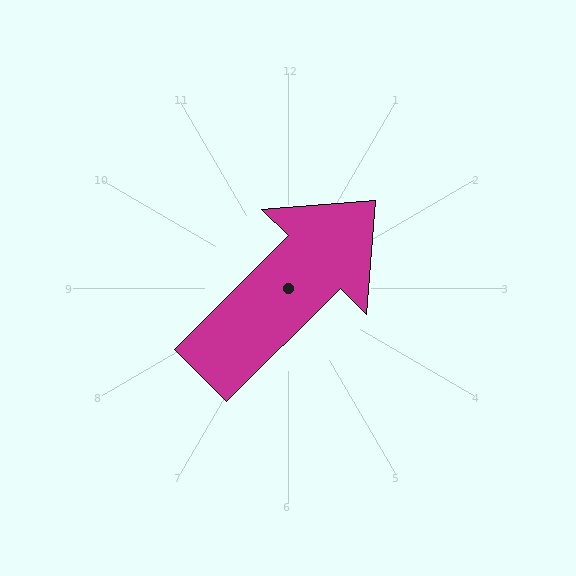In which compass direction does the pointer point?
Northeast.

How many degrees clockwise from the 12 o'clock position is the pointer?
Approximately 45 degrees.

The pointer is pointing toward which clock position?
Roughly 2 o'clock.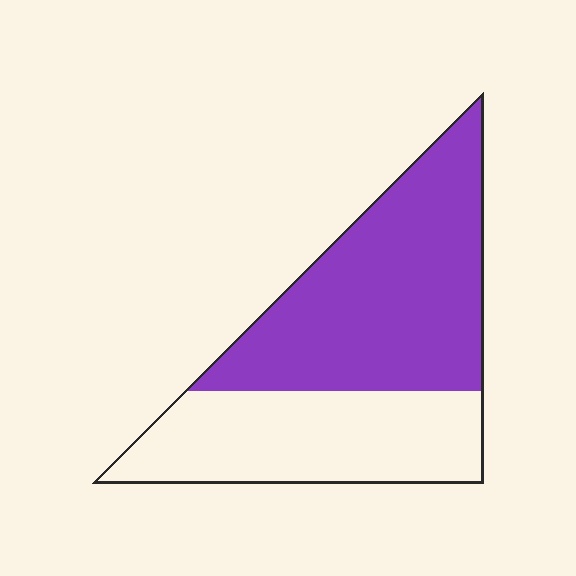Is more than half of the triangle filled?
Yes.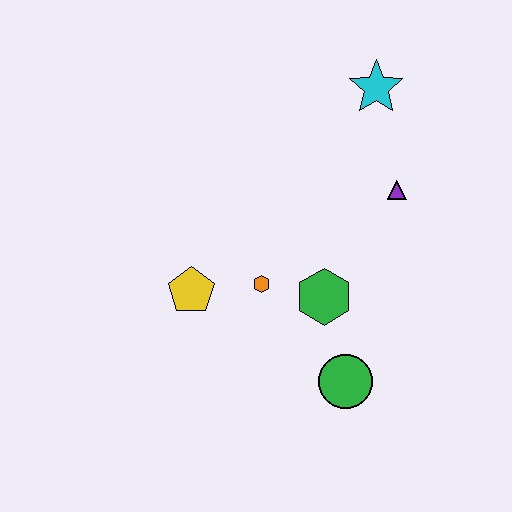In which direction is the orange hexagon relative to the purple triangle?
The orange hexagon is to the left of the purple triangle.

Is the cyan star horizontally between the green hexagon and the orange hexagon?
No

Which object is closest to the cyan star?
The purple triangle is closest to the cyan star.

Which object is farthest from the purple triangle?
The yellow pentagon is farthest from the purple triangle.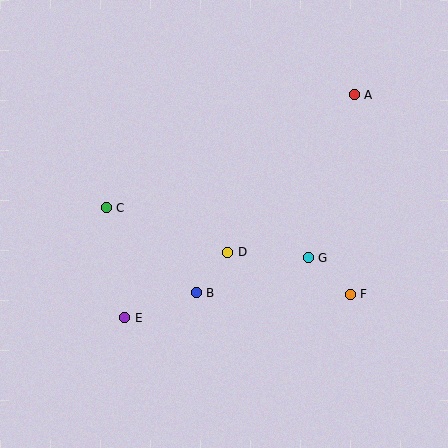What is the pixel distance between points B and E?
The distance between B and E is 75 pixels.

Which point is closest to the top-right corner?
Point A is closest to the top-right corner.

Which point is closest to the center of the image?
Point D at (228, 252) is closest to the center.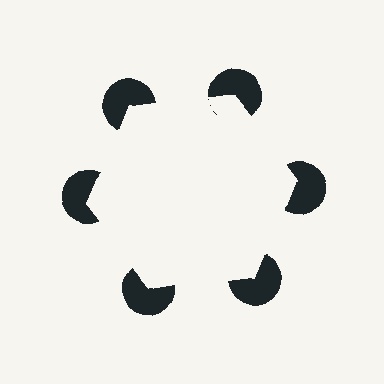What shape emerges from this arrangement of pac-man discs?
An illusory hexagon — its edges are inferred from the aligned wedge cuts in the pac-man discs, not physically drawn.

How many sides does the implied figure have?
6 sides.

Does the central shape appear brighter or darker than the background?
It typically appears slightly brighter than the background, even though no actual brightness change is drawn.